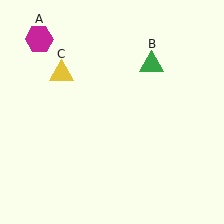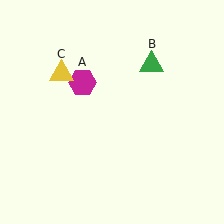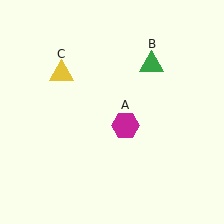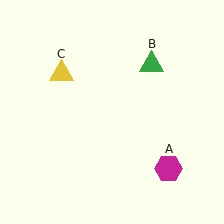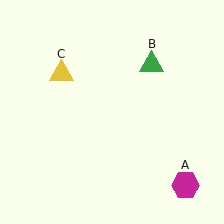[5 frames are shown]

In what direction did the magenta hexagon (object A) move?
The magenta hexagon (object A) moved down and to the right.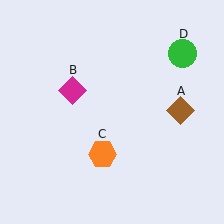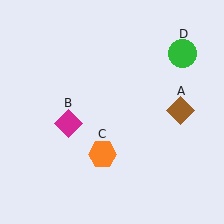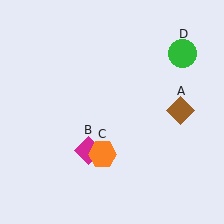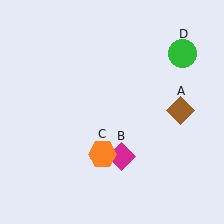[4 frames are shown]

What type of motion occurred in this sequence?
The magenta diamond (object B) rotated counterclockwise around the center of the scene.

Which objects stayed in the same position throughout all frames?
Brown diamond (object A) and orange hexagon (object C) and green circle (object D) remained stationary.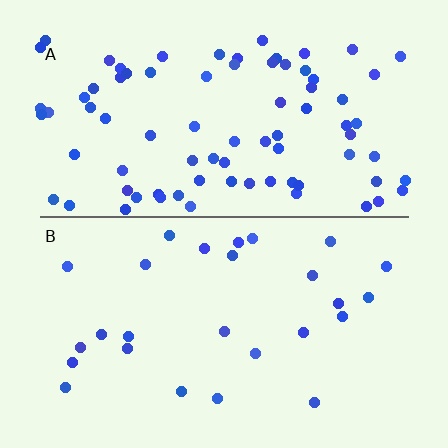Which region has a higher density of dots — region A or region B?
A (the top).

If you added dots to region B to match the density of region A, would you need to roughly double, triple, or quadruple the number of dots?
Approximately triple.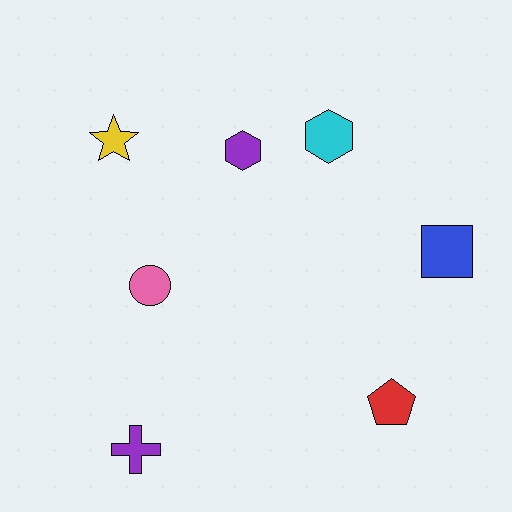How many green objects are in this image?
There are no green objects.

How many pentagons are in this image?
There is 1 pentagon.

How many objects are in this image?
There are 7 objects.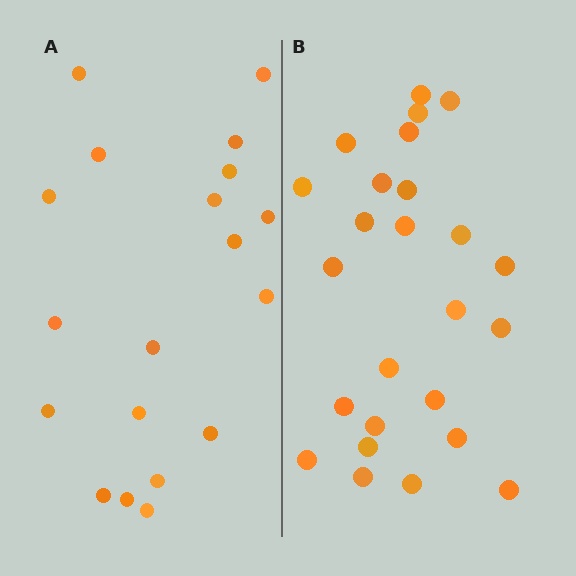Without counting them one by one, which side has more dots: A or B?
Region B (the right region) has more dots.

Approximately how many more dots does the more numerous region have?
Region B has about 6 more dots than region A.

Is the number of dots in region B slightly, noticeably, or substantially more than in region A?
Region B has noticeably more, but not dramatically so. The ratio is roughly 1.3 to 1.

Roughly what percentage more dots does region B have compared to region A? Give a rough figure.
About 30% more.